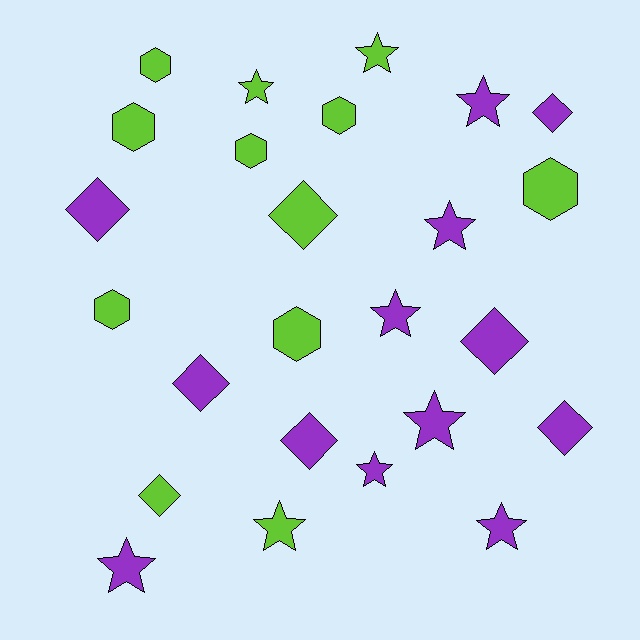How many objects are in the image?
There are 25 objects.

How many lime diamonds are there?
There are 2 lime diamonds.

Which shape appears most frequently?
Star, with 10 objects.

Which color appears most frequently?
Purple, with 13 objects.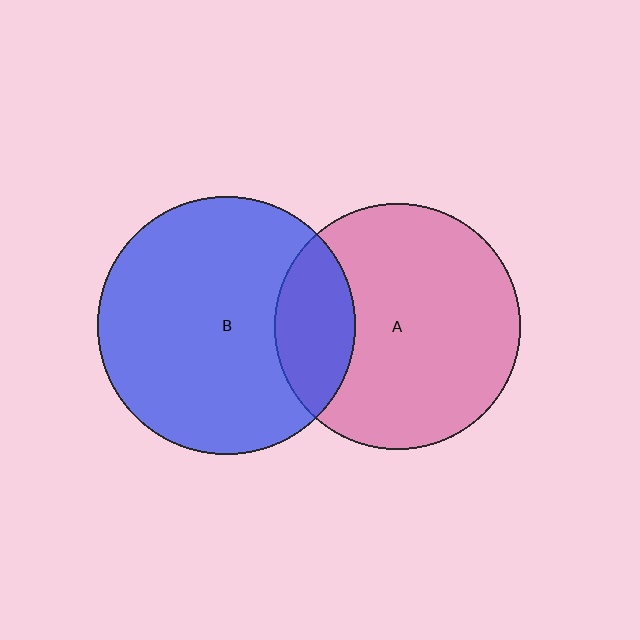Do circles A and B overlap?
Yes.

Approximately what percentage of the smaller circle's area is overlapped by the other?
Approximately 20%.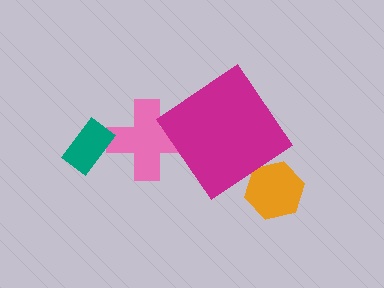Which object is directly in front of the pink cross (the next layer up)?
The magenta diamond is directly in front of the pink cross.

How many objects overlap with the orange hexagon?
0 objects overlap with the orange hexagon.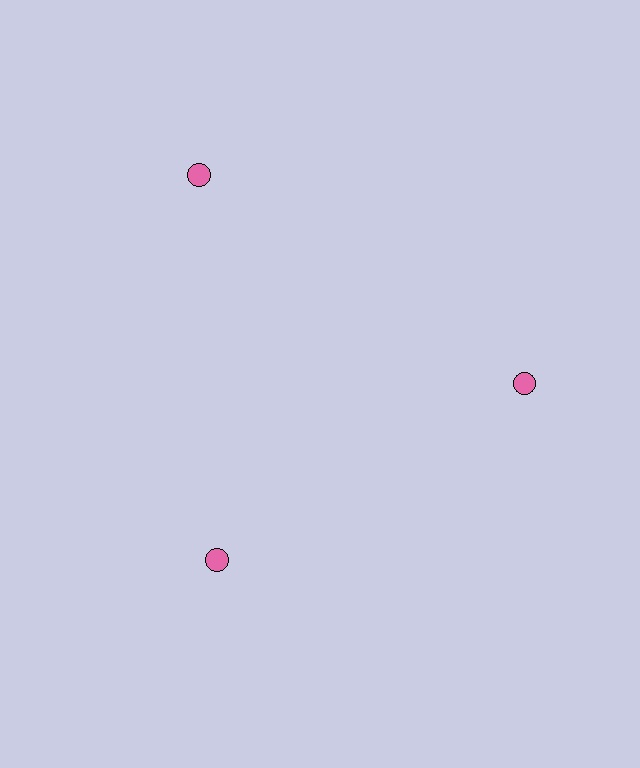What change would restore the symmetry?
The symmetry would be restored by moving it inward, back onto the ring so that all 3 circles sit at equal angles and equal distance from the center.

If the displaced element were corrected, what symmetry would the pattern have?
It would have 3-fold rotational symmetry — the pattern would map onto itself every 120 degrees.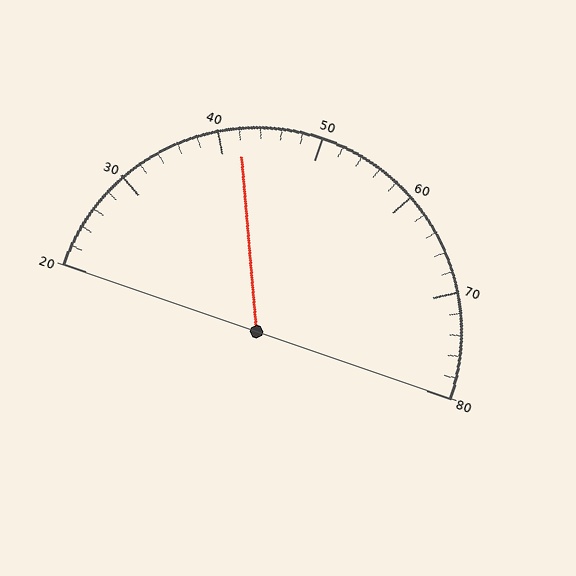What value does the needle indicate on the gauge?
The needle indicates approximately 42.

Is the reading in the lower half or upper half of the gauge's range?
The reading is in the lower half of the range (20 to 80).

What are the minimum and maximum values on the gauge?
The gauge ranges from 20 to 80.